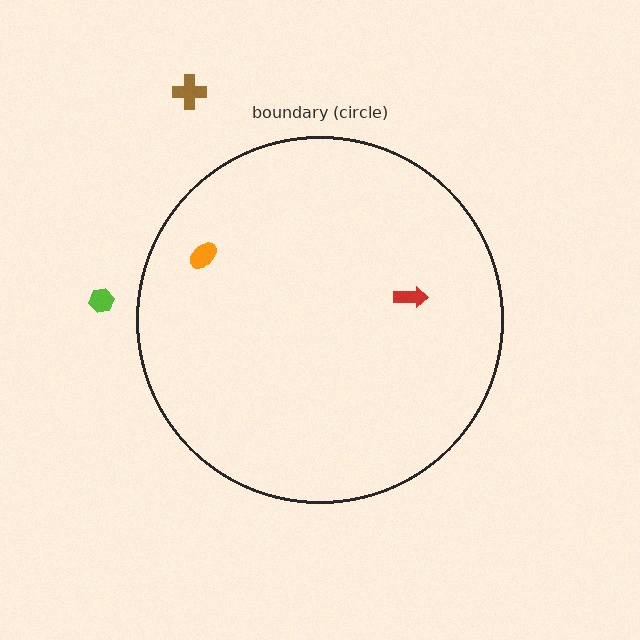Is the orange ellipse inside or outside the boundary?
Inside.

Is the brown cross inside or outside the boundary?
Outside.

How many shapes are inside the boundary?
2 inside, 2 outside.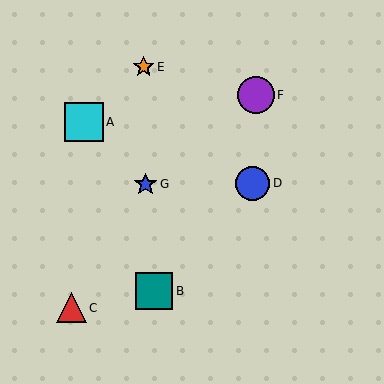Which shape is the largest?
The cyan square (labeled A) is the largest.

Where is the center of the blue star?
The center of the blue star is at (146, 184).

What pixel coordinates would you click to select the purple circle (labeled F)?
Click at (256, 95) to select the purple circle F.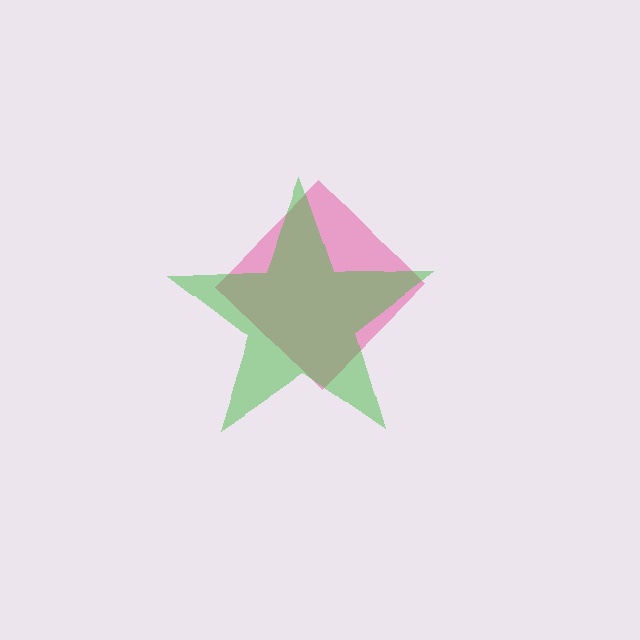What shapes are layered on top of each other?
The layered shapes are: a pink diamond, a green star.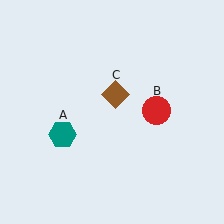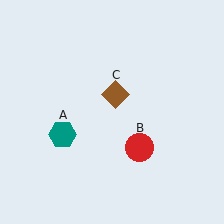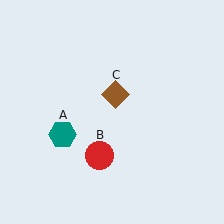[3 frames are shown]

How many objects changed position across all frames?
1 object changed position: red circle (object B).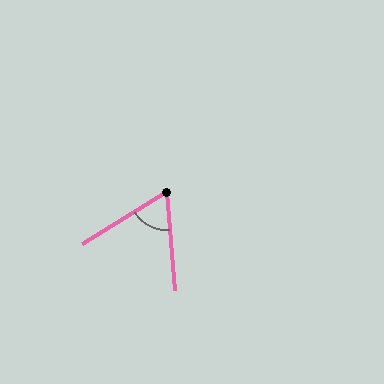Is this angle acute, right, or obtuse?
It is acute.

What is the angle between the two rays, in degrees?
Approximately 63 degrees.